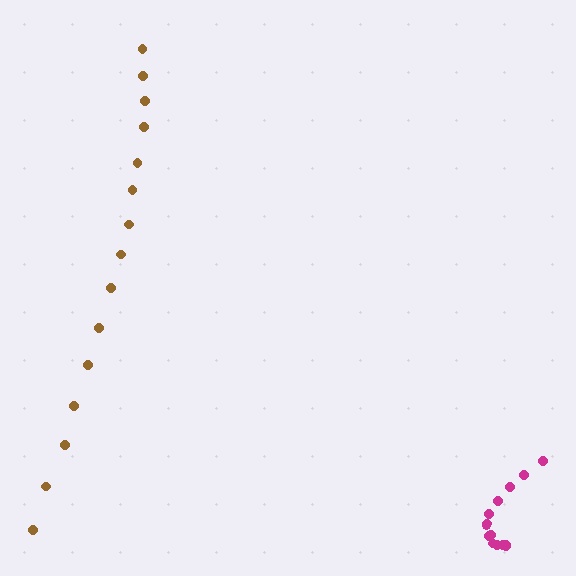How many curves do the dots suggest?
There are 2 distinct paths.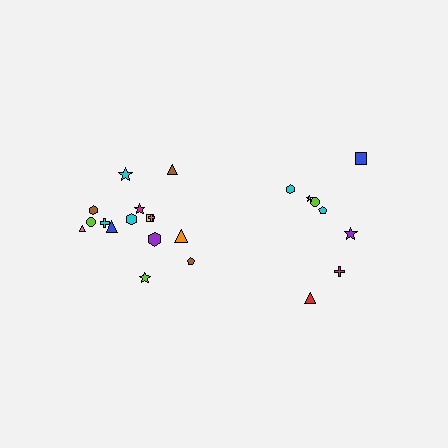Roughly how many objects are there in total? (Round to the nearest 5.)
Roughly 25 objects in total.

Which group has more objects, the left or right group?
The left group.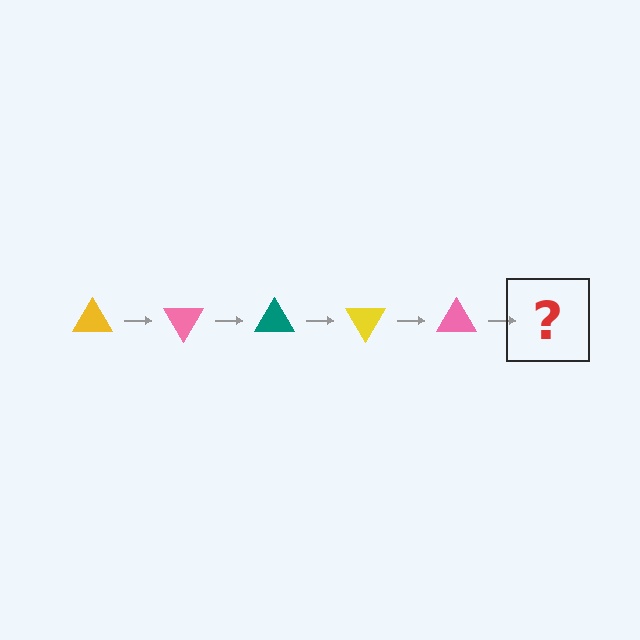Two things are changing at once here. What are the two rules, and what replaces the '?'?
The two rules are that it rotates 60 degrees each step and the color cycles through yellow, pink, and teal. The '?' should be a teal triangle, rotated 300 degrees from the start.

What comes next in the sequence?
The next element should be a teal triangle, rotated 300 degrees from the start.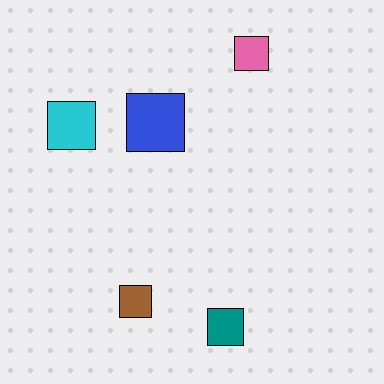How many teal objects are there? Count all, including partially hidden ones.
There is 1 teal object.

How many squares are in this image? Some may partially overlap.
There are 5 squares.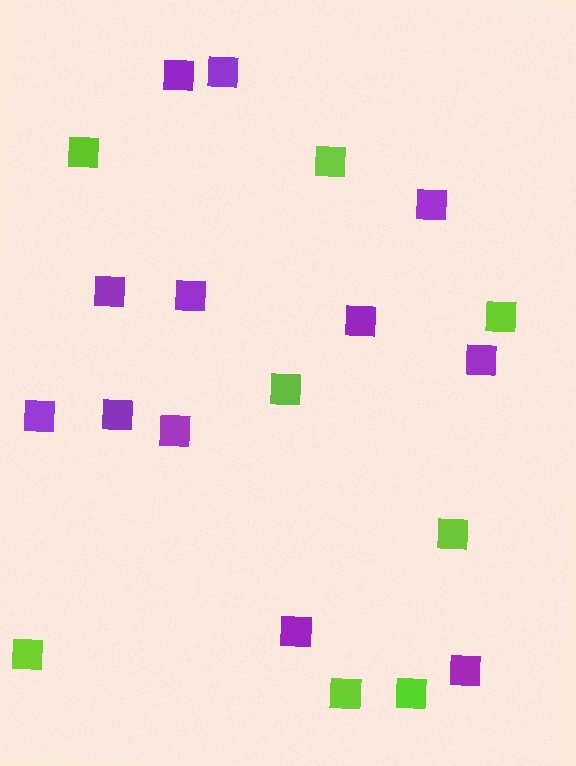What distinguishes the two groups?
There are 2 groups: one group of purple squares (12) and one group of lime squares (8).